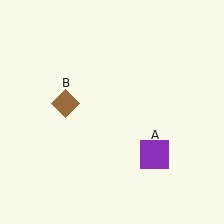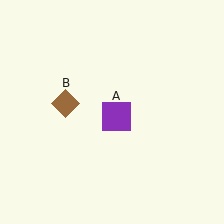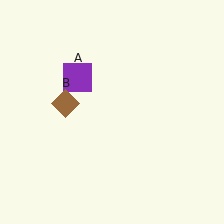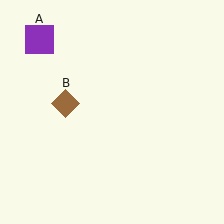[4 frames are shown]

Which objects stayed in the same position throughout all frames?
Brown diamond (object B) remained stationary.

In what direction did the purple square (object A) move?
The purple square (object A) moved up and to the left.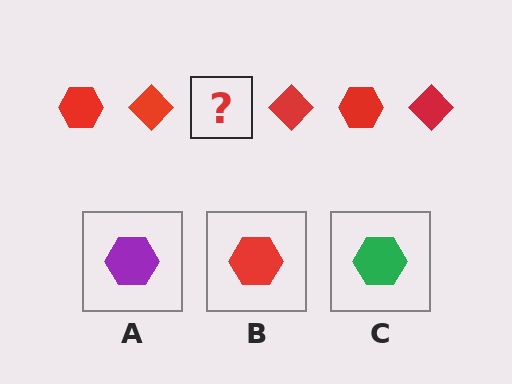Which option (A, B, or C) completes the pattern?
B.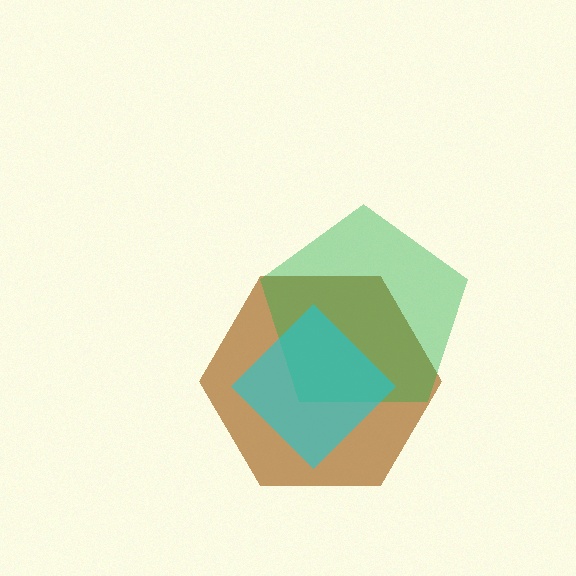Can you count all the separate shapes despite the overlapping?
Yes, there are 3 separate shapes.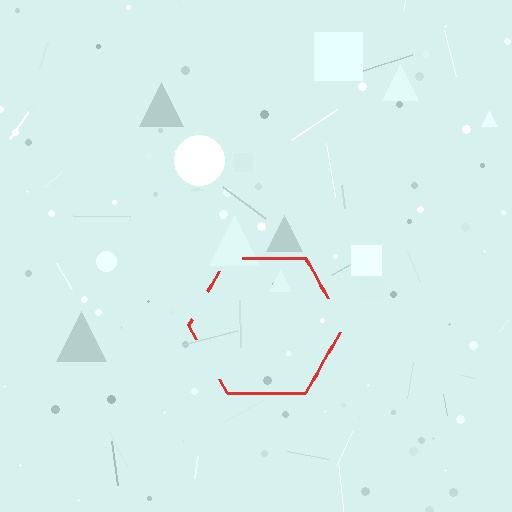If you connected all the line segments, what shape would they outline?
They would outline a hexagon.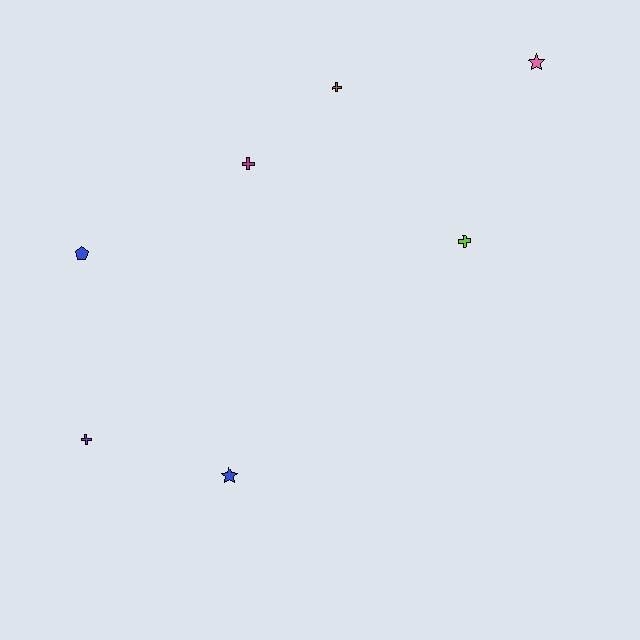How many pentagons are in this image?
There is 1 pentagon.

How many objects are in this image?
There are 7 objects.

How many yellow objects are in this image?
There are no yellow objects.